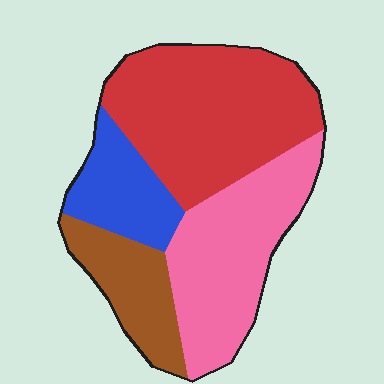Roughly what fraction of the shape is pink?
Pink takes up between a sixth and a third of the shape.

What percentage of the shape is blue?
Blue covers 14% of the shape.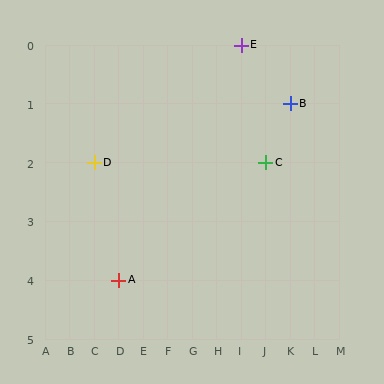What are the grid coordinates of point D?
Point D is at grid coordinates (C, 2).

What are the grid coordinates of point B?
Point B is at grid coordinates (K, 1).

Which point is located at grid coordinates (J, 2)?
Point C is at (J, 2).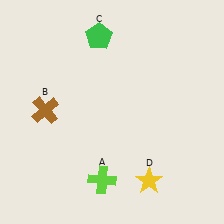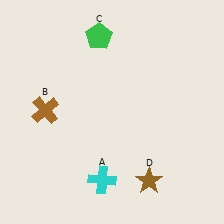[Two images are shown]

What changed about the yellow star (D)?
In Image 1, D is yellow. In Image 2, it changed to brown.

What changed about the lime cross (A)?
In Image 1, A is lime. In Image 2, it changed to cyan.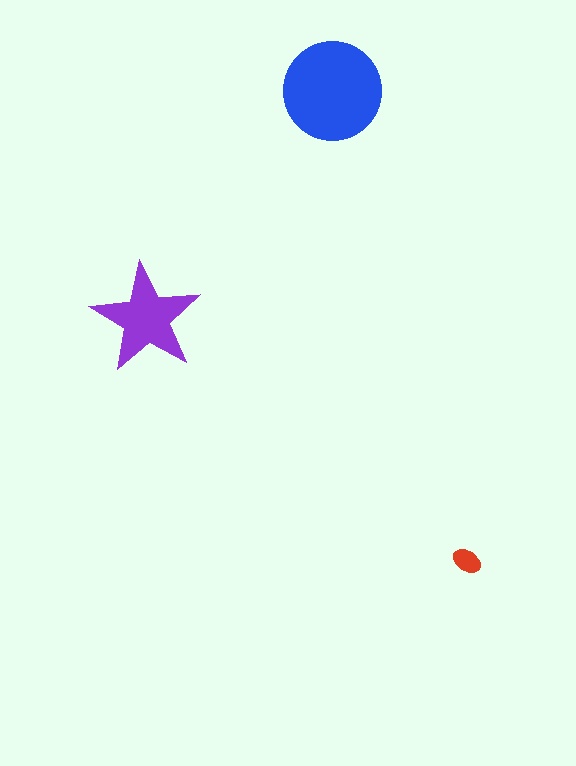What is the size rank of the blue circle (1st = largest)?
1st.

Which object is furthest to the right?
The red ellipse is rightmost.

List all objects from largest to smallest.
The blue circle, the purple star, the red ellipse.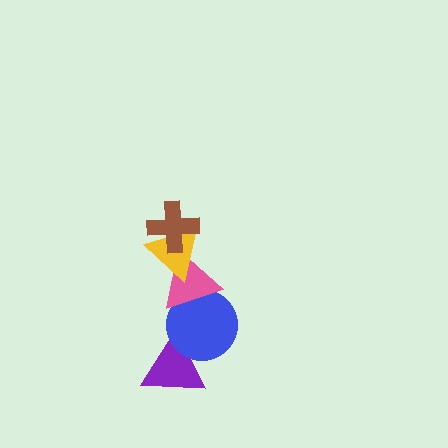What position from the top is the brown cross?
The brown cross is 1st from the top.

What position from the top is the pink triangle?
The pink triangle is 3rd from the top.